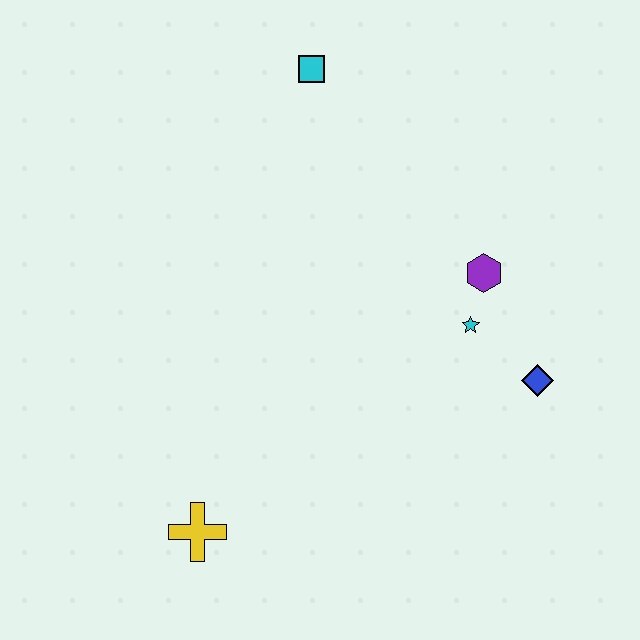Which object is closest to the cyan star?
The purple hexagon is closest to the cyan star.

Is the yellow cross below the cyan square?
Yes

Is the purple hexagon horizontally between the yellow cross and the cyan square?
No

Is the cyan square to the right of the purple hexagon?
No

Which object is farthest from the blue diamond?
The cyan square is farthest from the blue diamond.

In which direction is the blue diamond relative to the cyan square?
The blue diamond is below the cyan square.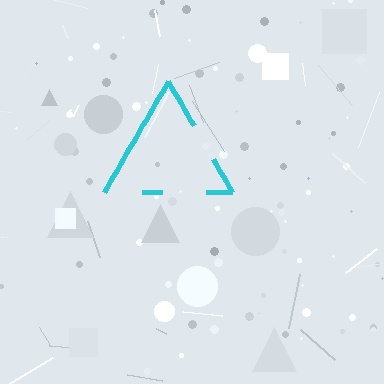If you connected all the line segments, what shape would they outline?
They would outline a triangle.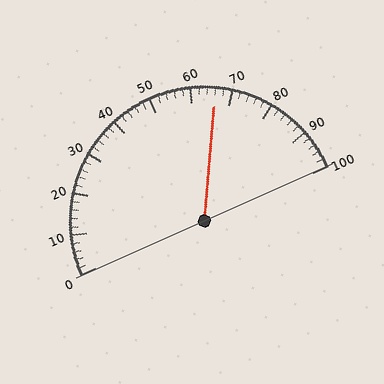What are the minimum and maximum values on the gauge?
The gauge ranges from 0 to 100.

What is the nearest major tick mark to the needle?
The nearest major tick mark is 70.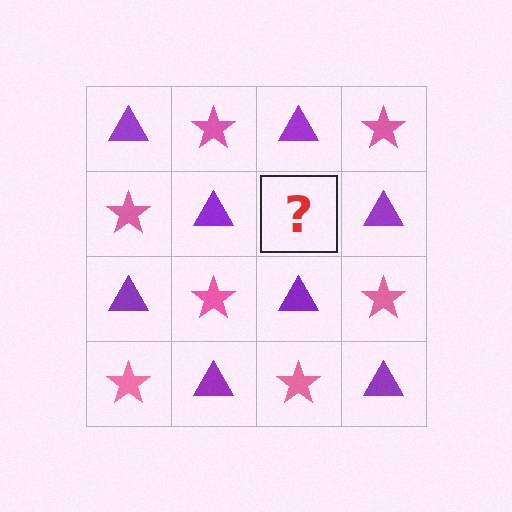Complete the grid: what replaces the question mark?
The question mark should be replaced with a pink star.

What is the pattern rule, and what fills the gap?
The rule is that it alternates purple triangle and pink star in a checkerboard pattern. The gap should be filled with a pink star.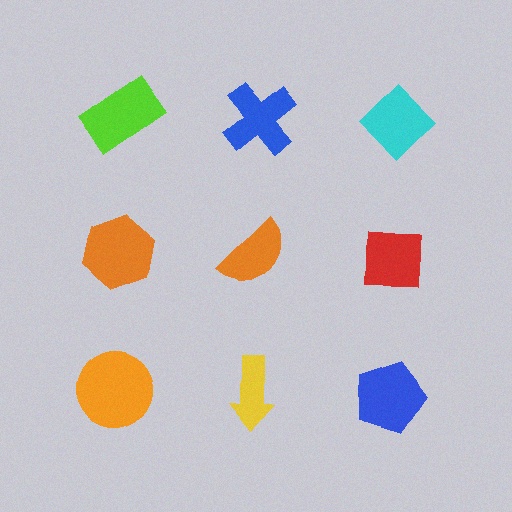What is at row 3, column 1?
An orange circle.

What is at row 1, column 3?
A cyan diamond.